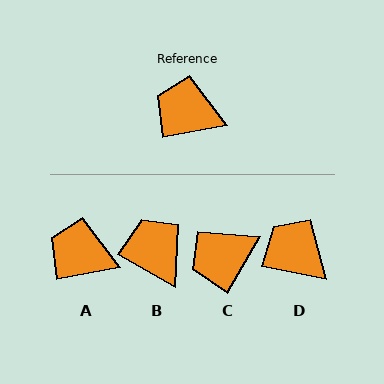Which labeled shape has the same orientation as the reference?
A.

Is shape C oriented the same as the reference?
No, it is off by about 49 degrees.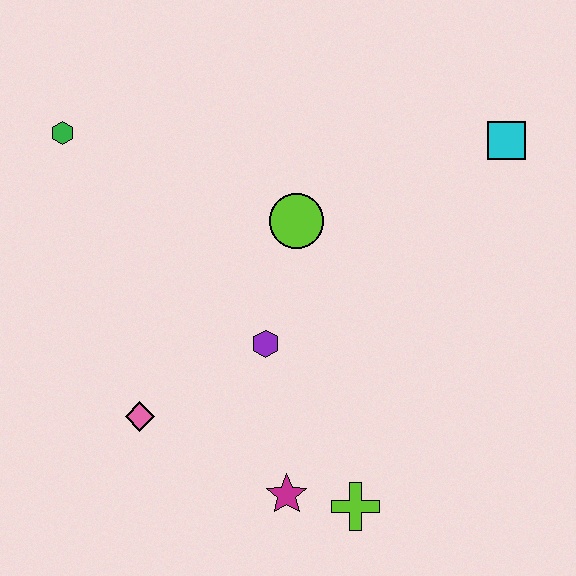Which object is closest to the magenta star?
The lime cross is closest to the magenta star.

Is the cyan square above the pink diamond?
Yes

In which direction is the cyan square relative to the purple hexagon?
The cyan square is to the right of the purple hexagon.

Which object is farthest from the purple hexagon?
The cyan square is farthest from the purple hexagon.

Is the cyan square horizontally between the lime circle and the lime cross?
No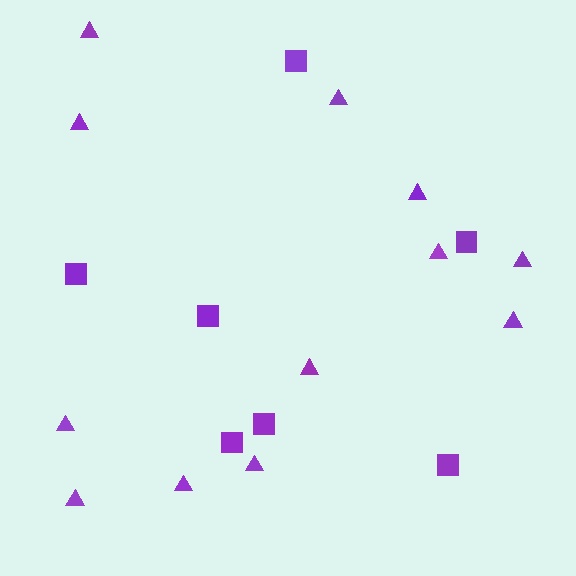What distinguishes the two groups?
There are 2 groups: one group of triangles (12) and one group of squares (7).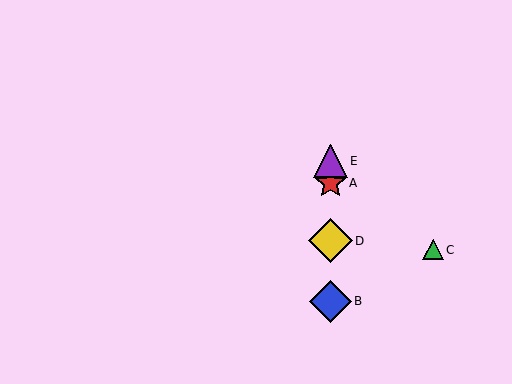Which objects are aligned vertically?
Objects A, B, D, E are aligned vertically.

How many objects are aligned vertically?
4 objects (A, B, D, E) are aligned vertically.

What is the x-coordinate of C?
Object C is at x≈433.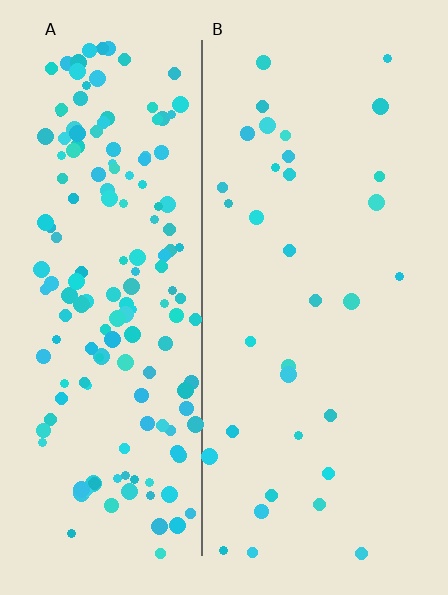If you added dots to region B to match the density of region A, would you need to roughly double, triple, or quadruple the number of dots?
Approximately quadruple.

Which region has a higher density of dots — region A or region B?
A (the left).